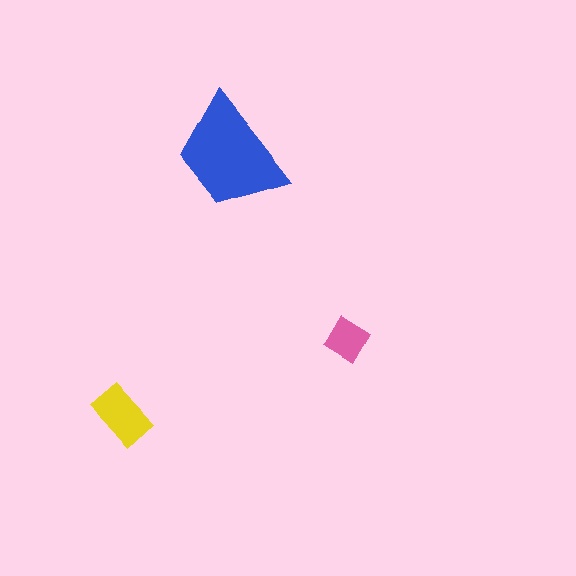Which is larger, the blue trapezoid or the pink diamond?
The blue trapezoid.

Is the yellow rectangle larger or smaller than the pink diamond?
Larger.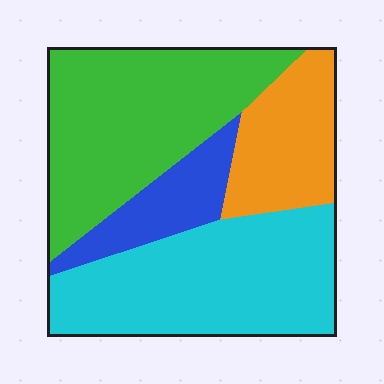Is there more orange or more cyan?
Cyan.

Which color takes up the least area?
Blue, at roughly 10%.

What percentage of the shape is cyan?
Cyan takes up about three eighths (3/8) of the shape.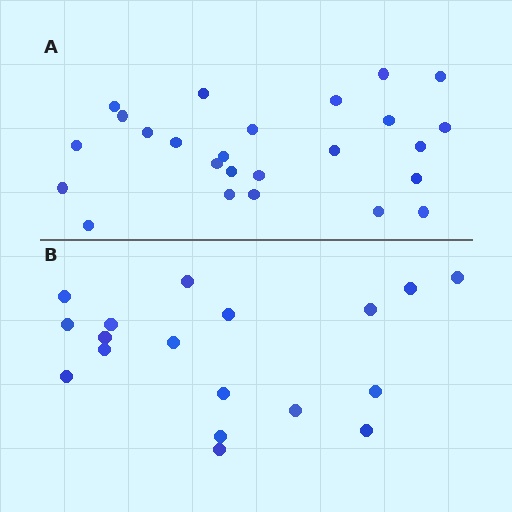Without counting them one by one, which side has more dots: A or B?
Region A (the top region) has more dots.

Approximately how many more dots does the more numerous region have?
Region A has roughly 8 or so more dots than region B.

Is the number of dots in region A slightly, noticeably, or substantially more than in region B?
Region A has noticeably more, but not dramatically so. The ratio is roughly 1.4 to 1.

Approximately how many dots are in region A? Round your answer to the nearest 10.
About 20 dots. (The exact count is 25, which rounds to 20.)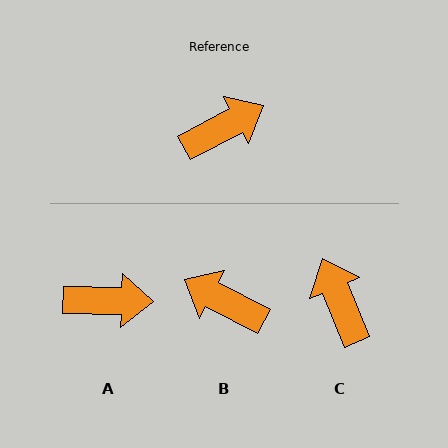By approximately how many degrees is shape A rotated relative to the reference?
Approximately 29 degrees clockwise.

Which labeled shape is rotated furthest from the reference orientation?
B, about 124 degrees away.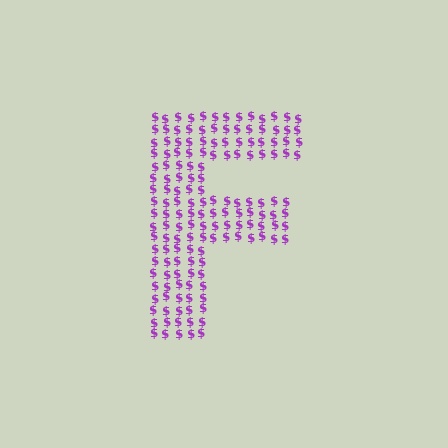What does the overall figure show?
The overall figure shows the letter F.